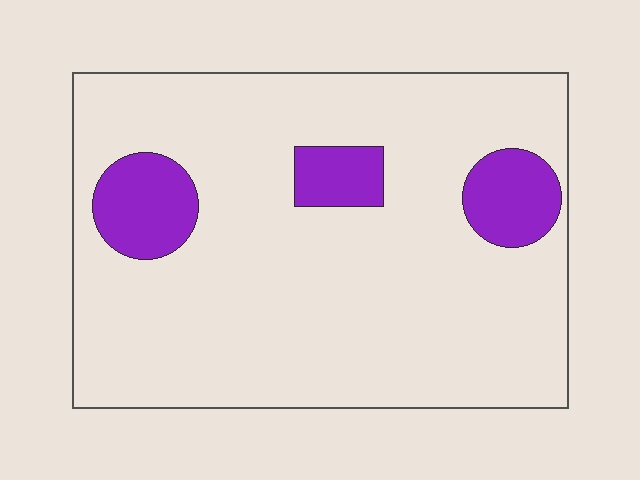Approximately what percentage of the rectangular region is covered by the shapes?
Approximately 15%.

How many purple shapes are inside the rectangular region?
3.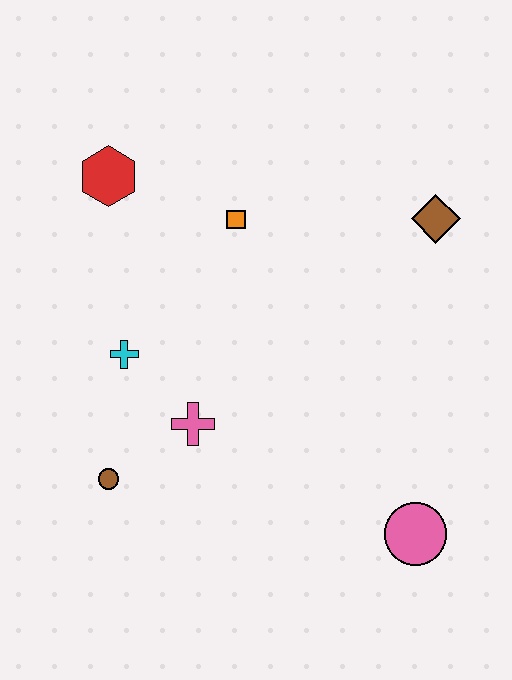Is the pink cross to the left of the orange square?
Yes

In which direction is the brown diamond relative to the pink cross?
The brown diamond is to the right of the pink cross.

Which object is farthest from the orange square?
The pink circle is farthest from the orange square.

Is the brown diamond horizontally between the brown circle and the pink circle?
No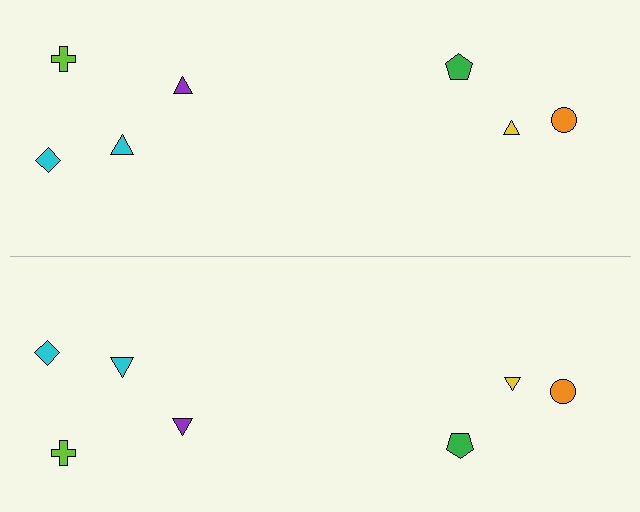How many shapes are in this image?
There are 14 shapes in this image.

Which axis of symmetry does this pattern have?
The pattern has a horizontal axis of symmetry running through the center of the image.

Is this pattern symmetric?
Yes, this pattern has bilateral (reflection) symmetry.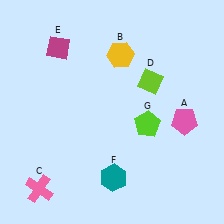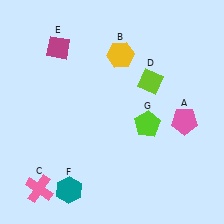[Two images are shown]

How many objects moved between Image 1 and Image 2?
1 object moved between the two images.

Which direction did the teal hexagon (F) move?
The teal hexagon (F) moved left.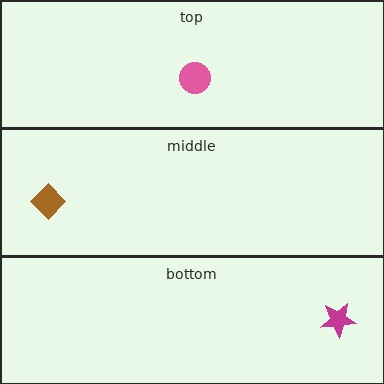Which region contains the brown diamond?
The middle region.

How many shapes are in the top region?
1.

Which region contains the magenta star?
The bottom region.